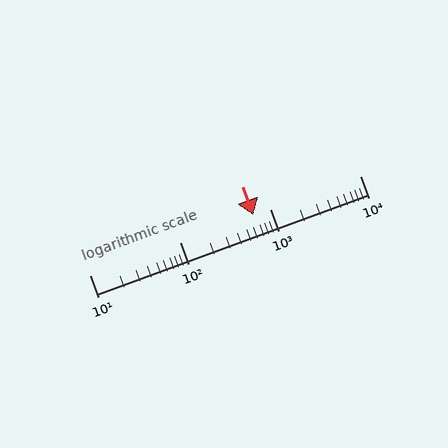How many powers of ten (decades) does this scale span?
The scale spans 3 decades, from 10 to 10000.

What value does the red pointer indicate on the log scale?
The pointer indicates approximately 650.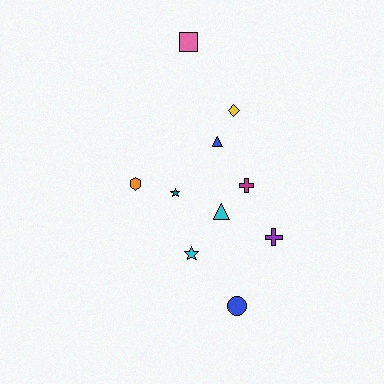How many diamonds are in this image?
There is 1 diamond.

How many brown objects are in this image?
There are no brown objects.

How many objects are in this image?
There are 10 objects.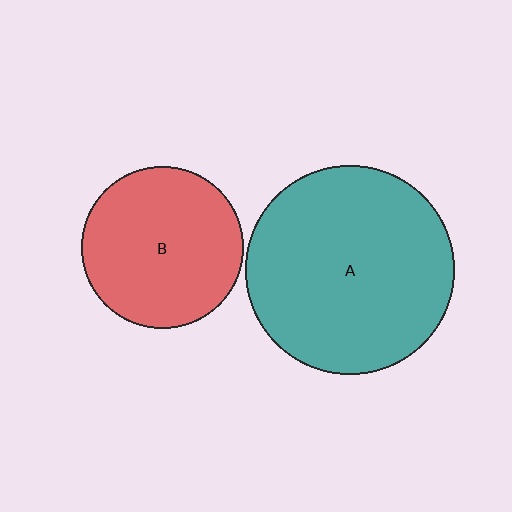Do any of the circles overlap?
No, none of the circles overlap.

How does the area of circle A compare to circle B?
Approximately 1.7 times.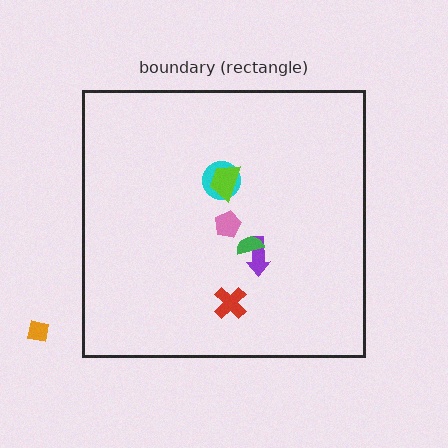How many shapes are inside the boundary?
6 inside, 1 outside.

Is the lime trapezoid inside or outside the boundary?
Inside.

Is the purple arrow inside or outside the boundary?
Inside.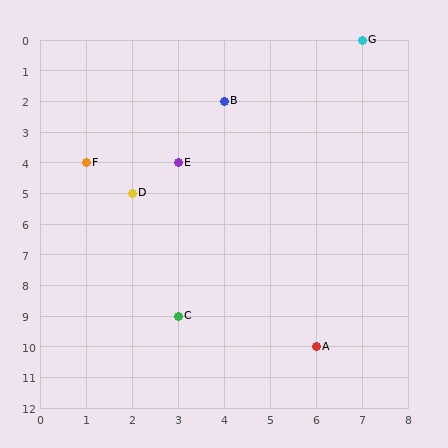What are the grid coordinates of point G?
Point G is at grid coordinates (7, 0).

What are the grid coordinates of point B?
Point B is at grid coordinates (4, 2).